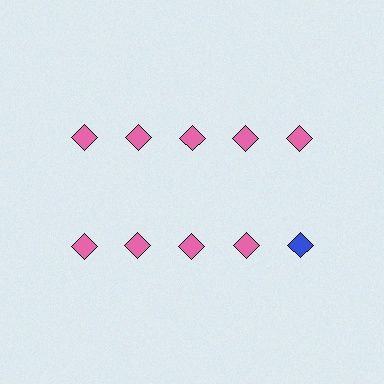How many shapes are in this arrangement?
There are 10 shapes arranged in a grid pattern.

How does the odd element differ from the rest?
It has a different color: blue instead of pink.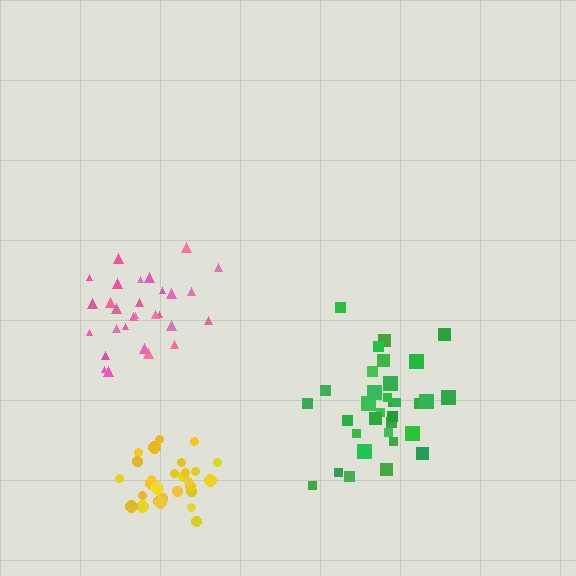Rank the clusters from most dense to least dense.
yellow, pink, green.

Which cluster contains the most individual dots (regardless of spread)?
Green (33).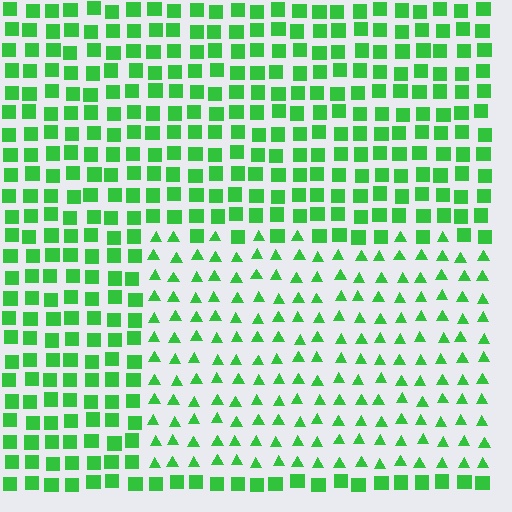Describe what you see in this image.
The image is filled with small green elements arranged in a uniform grid. A rectangle-shaped region contains triangles, while the surrounding area contains squares. The boundary is defined purely by the change in element shape.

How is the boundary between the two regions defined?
The boundary is defined by a change in element shape: triangles inside vs. squares outside. All elements share the same color and spacing.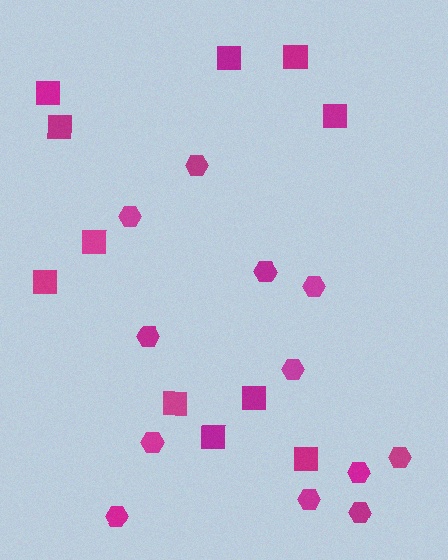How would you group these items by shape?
There are 2 groups: one group of hexagons (12) and one group of squares (11).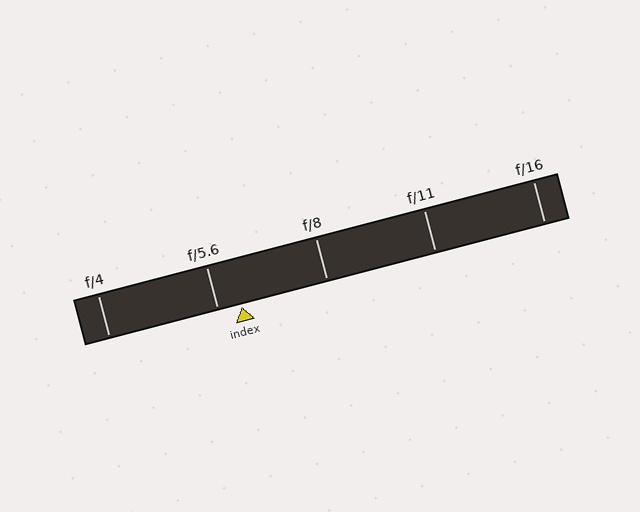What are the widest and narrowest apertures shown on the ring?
The widest aperture shown is f/4 and the narrowest is f/16.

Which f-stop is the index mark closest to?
The index mark is closest to f/5.6.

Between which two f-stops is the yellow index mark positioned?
The index mark is between f/5.6 and f/8.